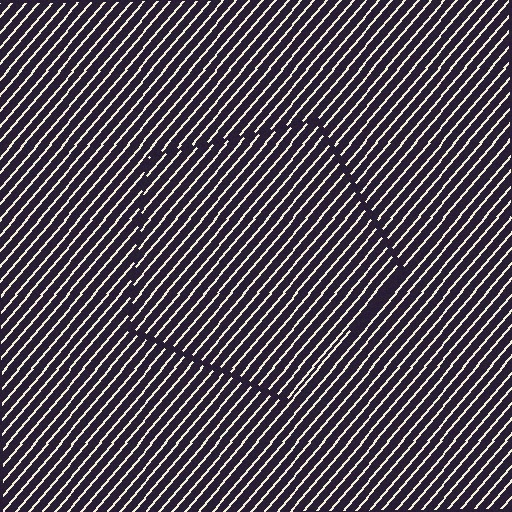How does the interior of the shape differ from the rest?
The interior of the shape contains the same grating, shifted by half a period — the contour is defined by the phase discontinuity where line-ends from the inner and outer gratings abut.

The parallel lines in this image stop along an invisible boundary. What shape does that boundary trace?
An illusory pentagon. The interior of the shape contains the same grating, shifted by half a period — the contour is defined by the phase discontinuity where line-ends from the inner and outer gratings abut.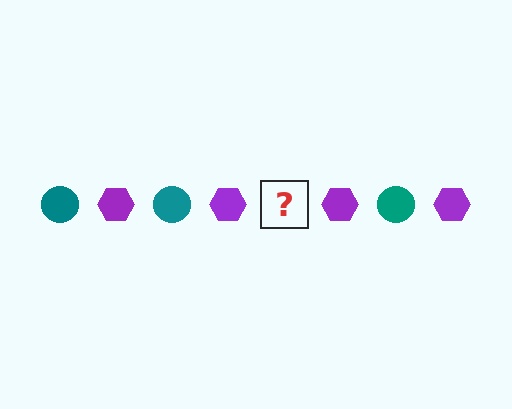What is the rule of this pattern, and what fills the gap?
The rule is that the pattern alternates between teal circle and purple hexagon. The gap should be filled with a teal circle.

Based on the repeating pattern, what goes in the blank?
The blank should be a teal circle.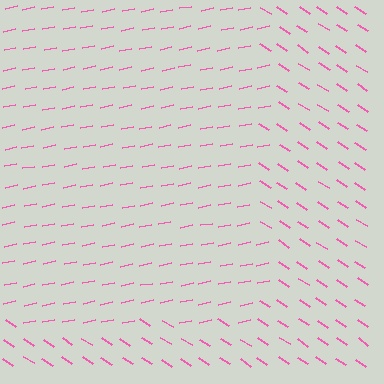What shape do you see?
I see a rectangle.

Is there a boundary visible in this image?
Yes, there is a texture boundary formed by a change in line orientation.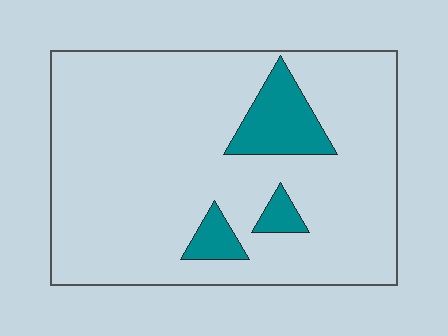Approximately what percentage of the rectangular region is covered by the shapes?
Approximately 10%.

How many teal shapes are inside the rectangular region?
3.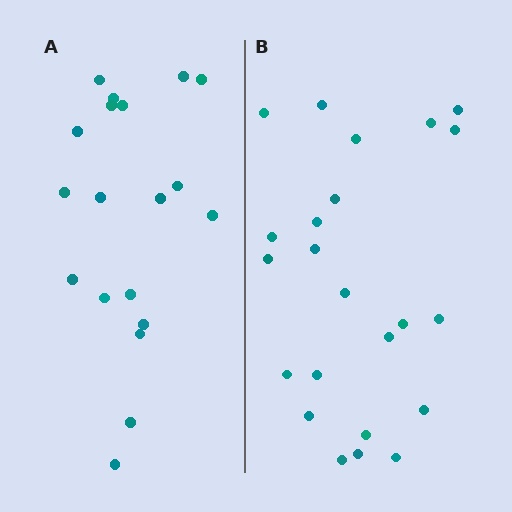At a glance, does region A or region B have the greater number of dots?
Region B (the right region) has more dots.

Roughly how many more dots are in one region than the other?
Region B has about 4 more dots than region A.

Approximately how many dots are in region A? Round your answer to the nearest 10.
About 20 dots. (The exact count is 19, which rounds to 20.)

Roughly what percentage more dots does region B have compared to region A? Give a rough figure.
About 20% more.